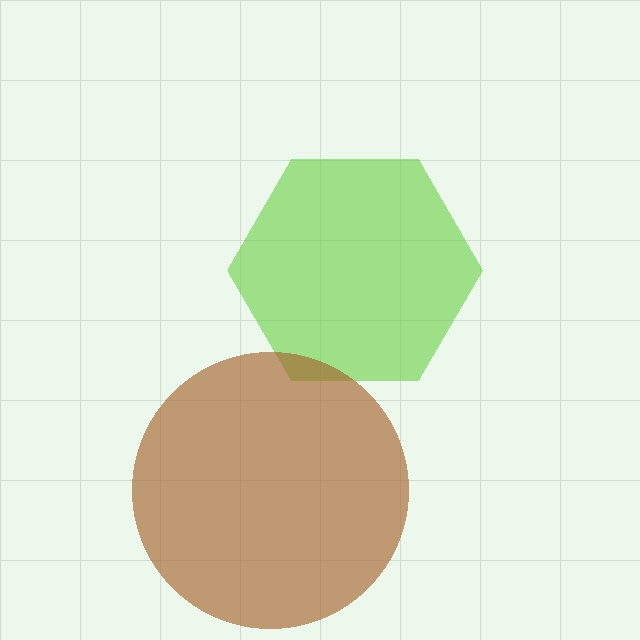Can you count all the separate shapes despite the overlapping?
Yes, there are 2 separate shapes.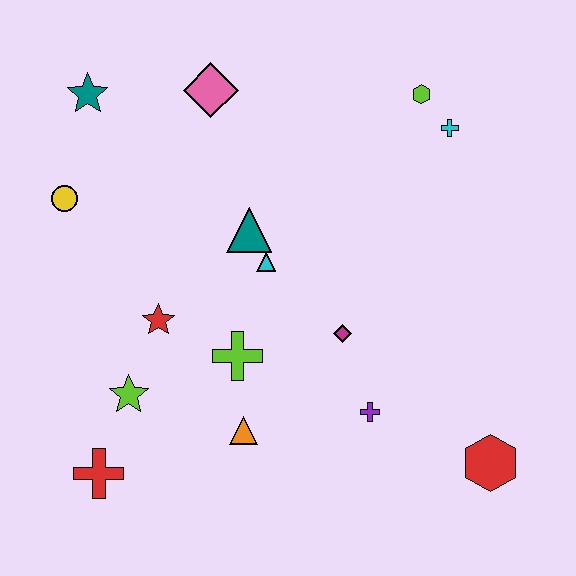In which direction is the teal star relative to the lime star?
The teal star is above the lime star.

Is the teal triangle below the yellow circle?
Yes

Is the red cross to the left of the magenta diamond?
Yes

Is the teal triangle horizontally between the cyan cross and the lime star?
Yes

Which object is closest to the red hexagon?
The purple cross is closest to the red hexagon.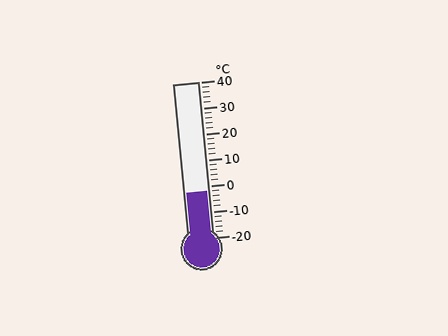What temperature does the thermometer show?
The thermometer shows approximately -2°C.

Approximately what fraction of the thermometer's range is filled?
The thermometer is filled to approximately 30% of its range.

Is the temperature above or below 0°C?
The temperature is below 0°C.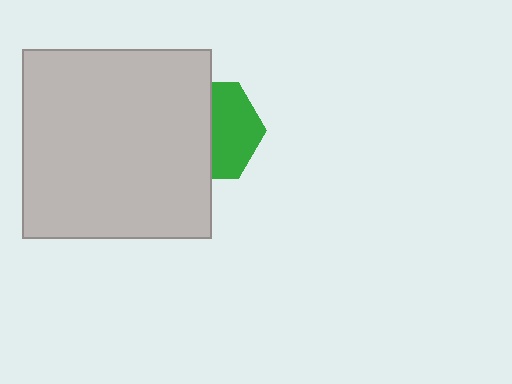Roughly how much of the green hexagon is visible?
About half of it is visible (roughly 49%).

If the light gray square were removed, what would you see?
You would see the complete green hexagon.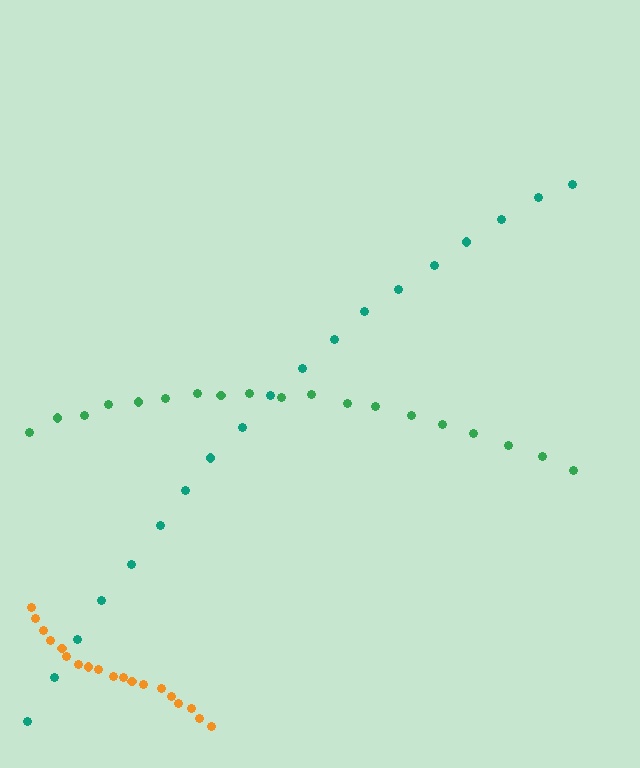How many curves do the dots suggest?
There are 3 distinct paths.